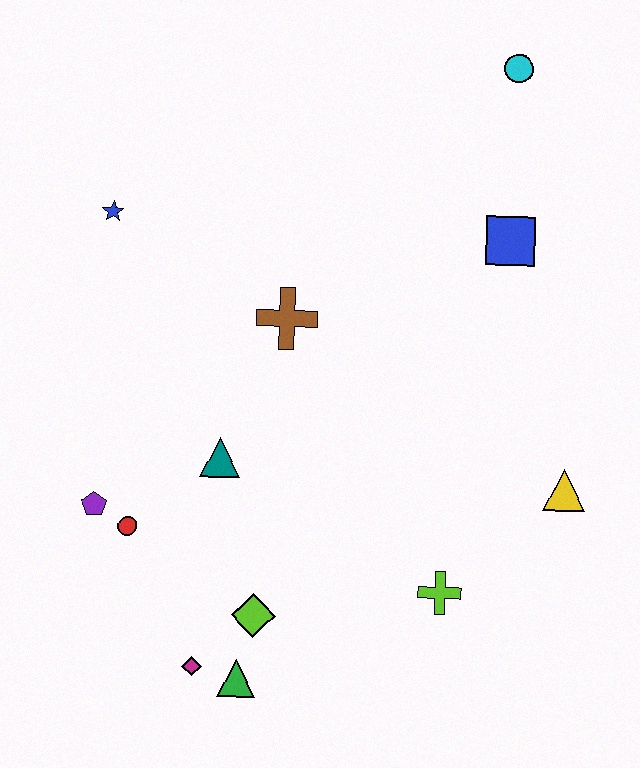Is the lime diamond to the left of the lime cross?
Yes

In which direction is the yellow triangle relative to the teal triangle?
The yellow triangle is to the right of the teal triangle.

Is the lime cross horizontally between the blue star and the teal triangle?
No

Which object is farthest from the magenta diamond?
The cyan circle is farthest from the magenta diamond.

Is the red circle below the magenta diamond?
No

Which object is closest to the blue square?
The cyan circle is closest to the blue square.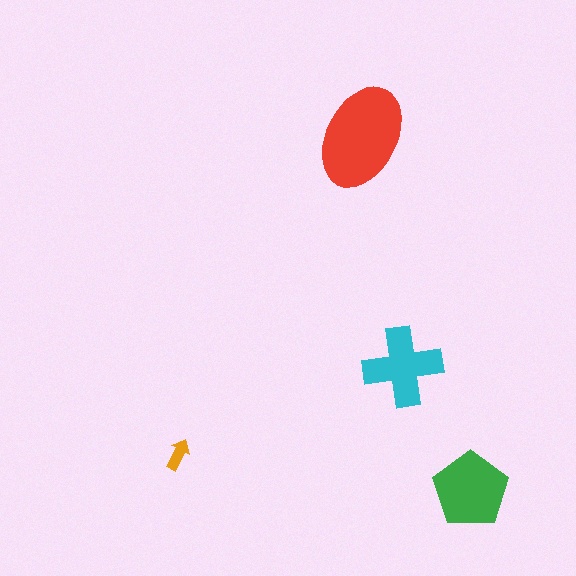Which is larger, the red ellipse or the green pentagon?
The red ellipse.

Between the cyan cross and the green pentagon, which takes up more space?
The green pentagon.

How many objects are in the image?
There are 4 objects in the image.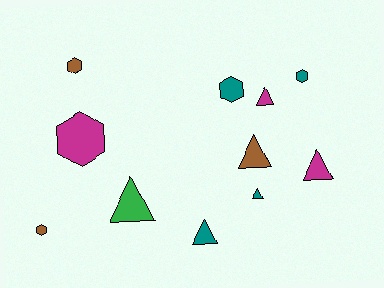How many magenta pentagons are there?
There are no magenta pentagons.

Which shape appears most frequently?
Triangle, with 6 objects.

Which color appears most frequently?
Teal, with 4 objects.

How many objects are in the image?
There are 11 objects.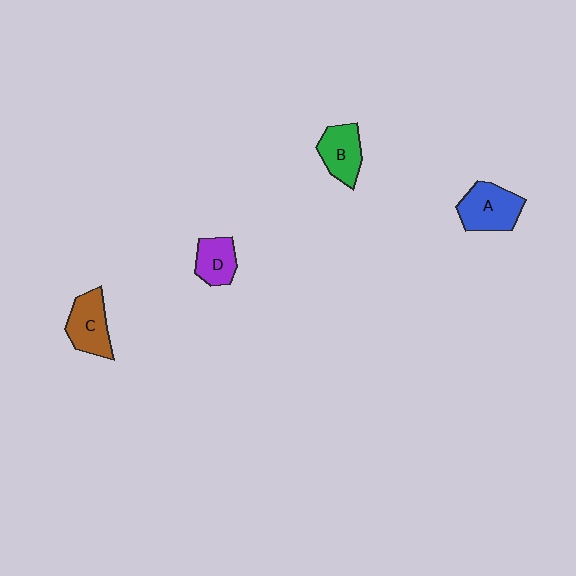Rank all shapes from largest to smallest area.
From largest to smallest: A (blue), C (brown), B (green), D (purple).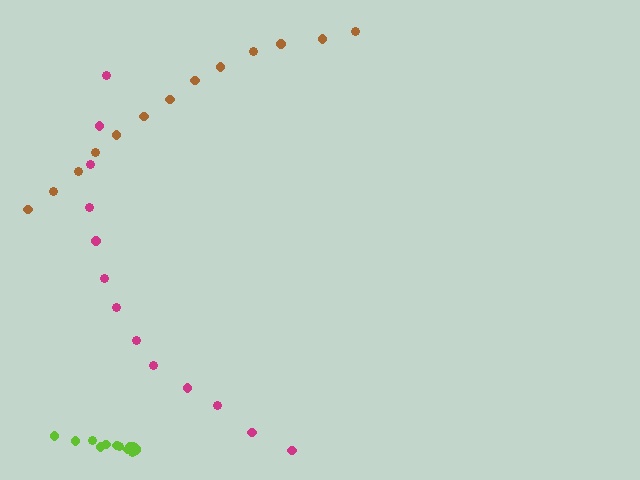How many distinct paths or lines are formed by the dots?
There are 3 distinct paths.